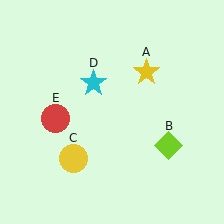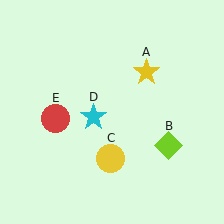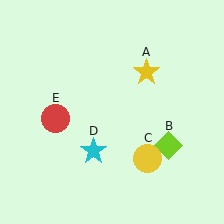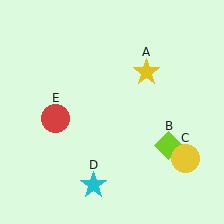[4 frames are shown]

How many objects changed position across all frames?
2 objects changed position: yellow circle (object C), cyan star (object D).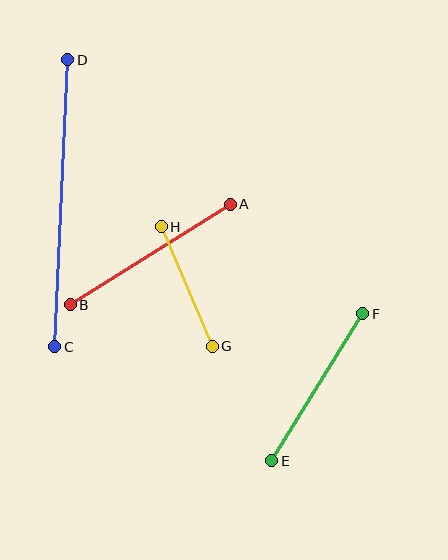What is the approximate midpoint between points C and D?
The midpoint is at approximately (61, 203) pixels.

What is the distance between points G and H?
The distance is approximately 130 pixels.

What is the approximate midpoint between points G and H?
The midpoint is at approximately (187, 286) pixels.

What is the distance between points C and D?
The distance is approximately 287 pixels.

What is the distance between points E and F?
The distance is approximately 173 pixels.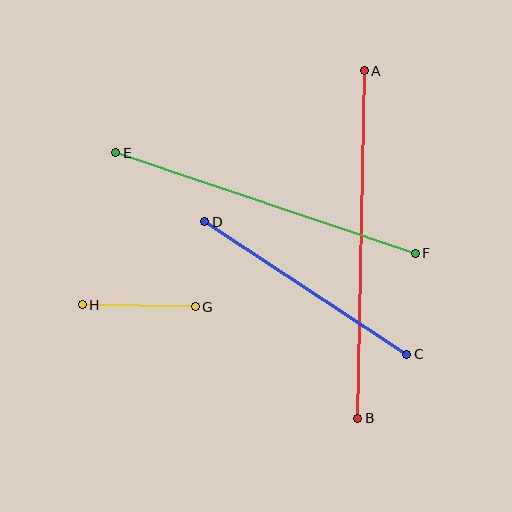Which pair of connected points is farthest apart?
Points A and B are farthest apart.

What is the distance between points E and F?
The distance is approximately 316 pixels.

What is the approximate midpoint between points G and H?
The midpoint is at approximately (139, 306) pixels.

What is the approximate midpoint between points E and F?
The midpoint is at approximately (265, 203) pixels.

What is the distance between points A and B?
The distance is approximately 347 pixels.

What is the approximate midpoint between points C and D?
The midpoint is at approximately (306, 288) pixels.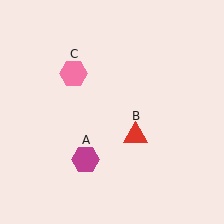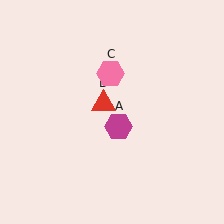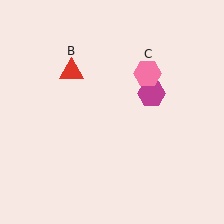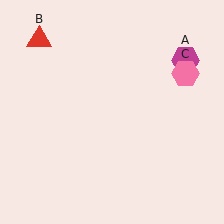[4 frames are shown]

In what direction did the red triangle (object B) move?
The red triangle (object B) moved up and to the left.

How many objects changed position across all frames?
3 objects changed position: magenta hexagon (object A), red triangle (object B), pink hexagon (object C).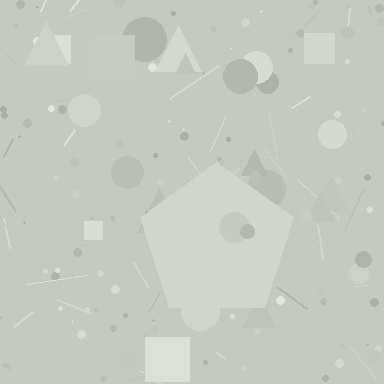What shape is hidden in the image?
A pentagon is hidden in the image.